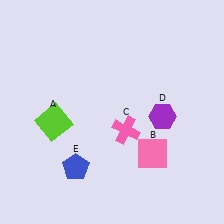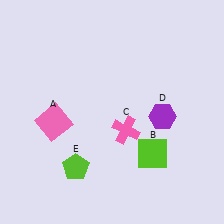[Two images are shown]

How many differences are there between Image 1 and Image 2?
There are 3 differences between the two images.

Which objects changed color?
A changed from lime to pink. B changed from pink to lime. E changed from blue to lime.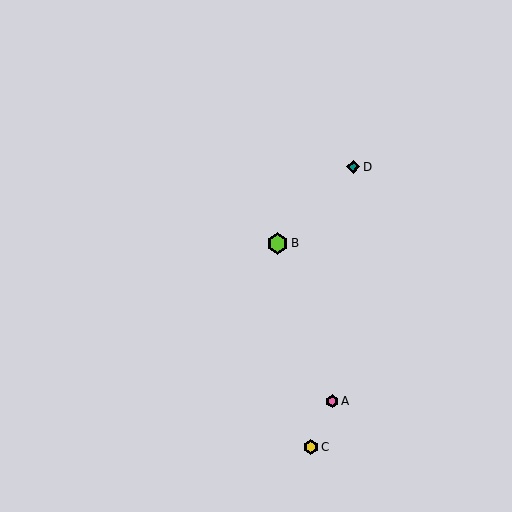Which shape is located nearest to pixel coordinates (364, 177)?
The teal diamond (labeled D) at (353, 167) is nearest to that location.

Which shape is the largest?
The lime hexagon (labeled B) is the largest.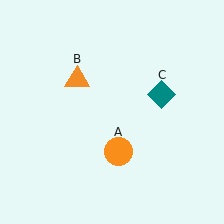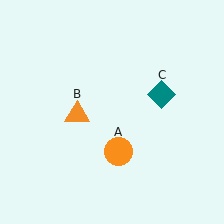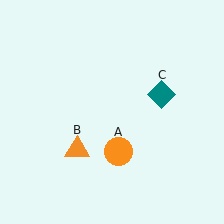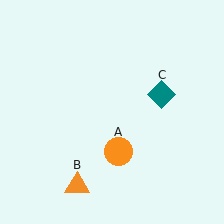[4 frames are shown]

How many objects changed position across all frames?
1 object changed position: orange triangle (object B).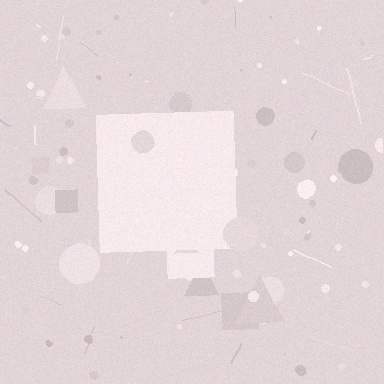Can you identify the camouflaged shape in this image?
The camouflaged shape is a square.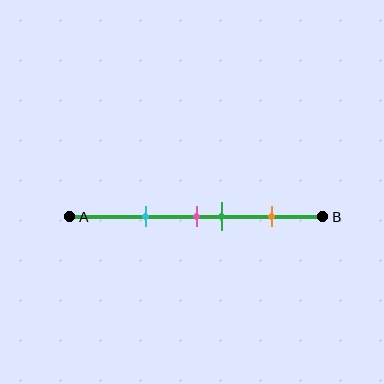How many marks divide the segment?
There are 4 marks dividing the segment.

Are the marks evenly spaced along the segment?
No, the marks are not evenly spaced.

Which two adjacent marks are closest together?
The pink and green marks are the closest adjacent pair.